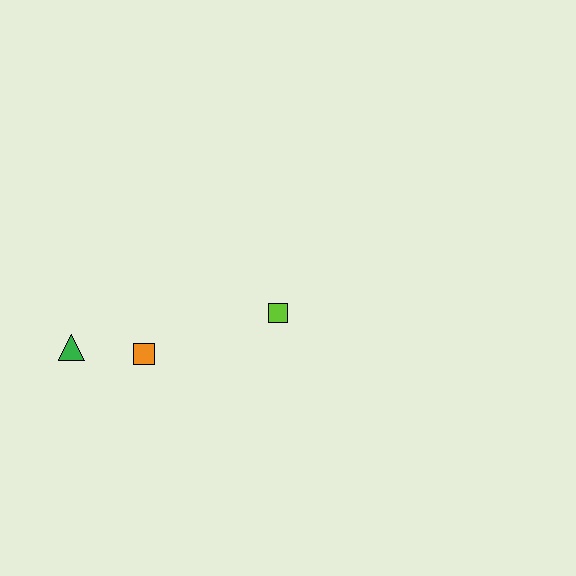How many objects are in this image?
There are 3 objects.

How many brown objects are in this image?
There are no brown objects.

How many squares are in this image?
There are 2 squares.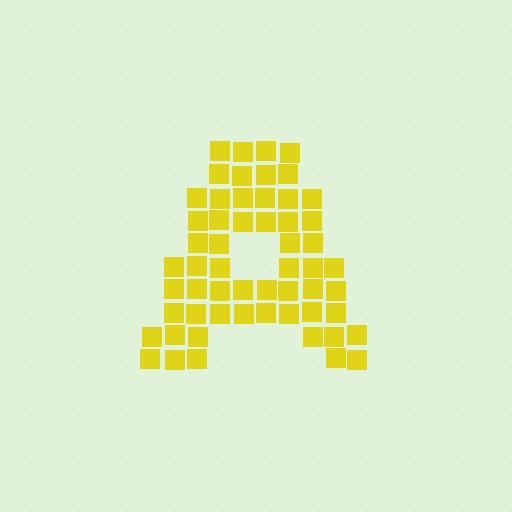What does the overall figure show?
The overall figure shows the letter A.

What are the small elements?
The small elements are squares.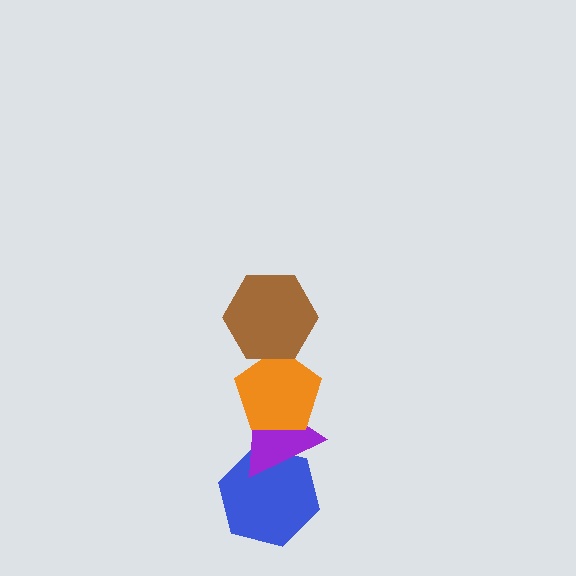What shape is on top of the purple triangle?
The orange pentagon is on top of the purple triangle.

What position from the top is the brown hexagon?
The brown hexagon is 1st from the top.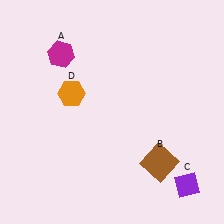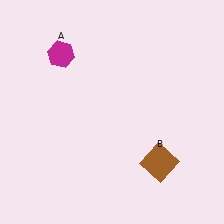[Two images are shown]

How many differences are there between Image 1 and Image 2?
There are 2 differences between the two images.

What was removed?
The purple diamond (C), the orange hexagon (D) were removed in Image 2.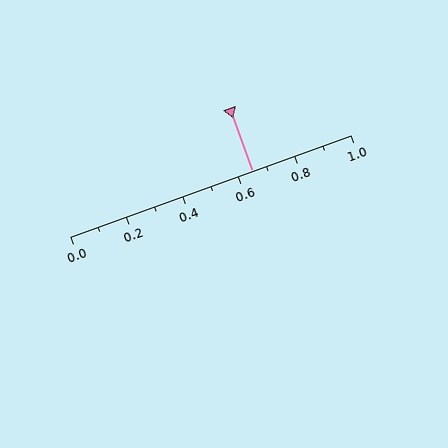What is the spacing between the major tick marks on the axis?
The major ticks are spaced 0.2 apart.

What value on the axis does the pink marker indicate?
The marker indicates approximately 0.65.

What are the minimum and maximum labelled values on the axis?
The axis runs from 0.0 to 1.0.